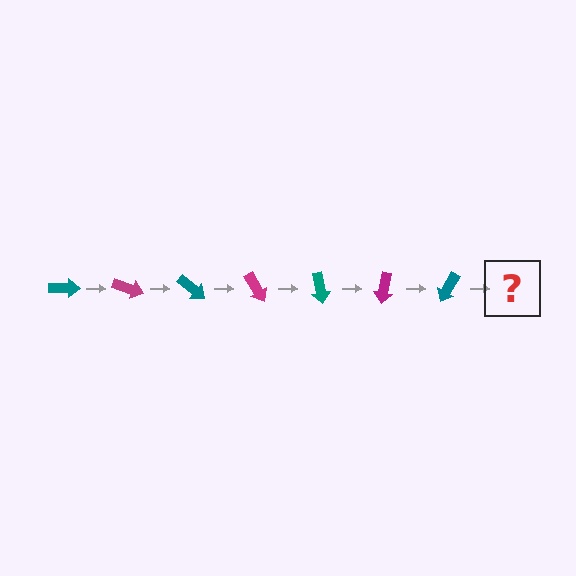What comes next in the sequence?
The next element should be a magenta arrow, rotated 140 degrees from the start.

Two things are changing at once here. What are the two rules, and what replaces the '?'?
The two rules are that it rotates 20 degrees each step and the color cycles through teal and magenta. The '?' should be a magenta arrow, rotated 140 degrees from the start.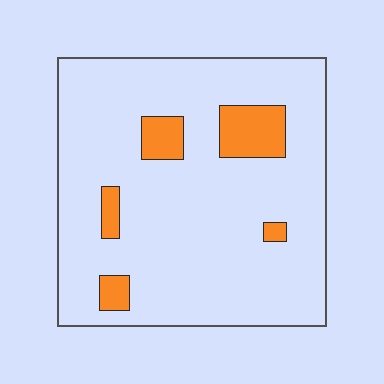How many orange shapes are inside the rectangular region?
5.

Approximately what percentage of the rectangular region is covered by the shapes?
Approximately 10%.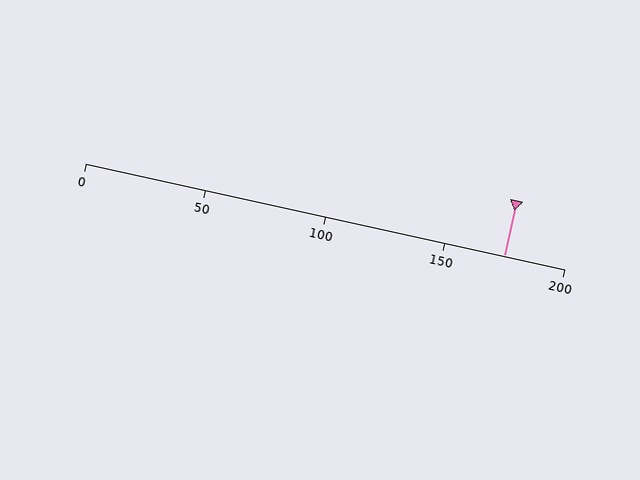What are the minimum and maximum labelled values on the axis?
The axis runs from 0 to 200.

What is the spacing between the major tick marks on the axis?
The major ticks are spaced 50 apart.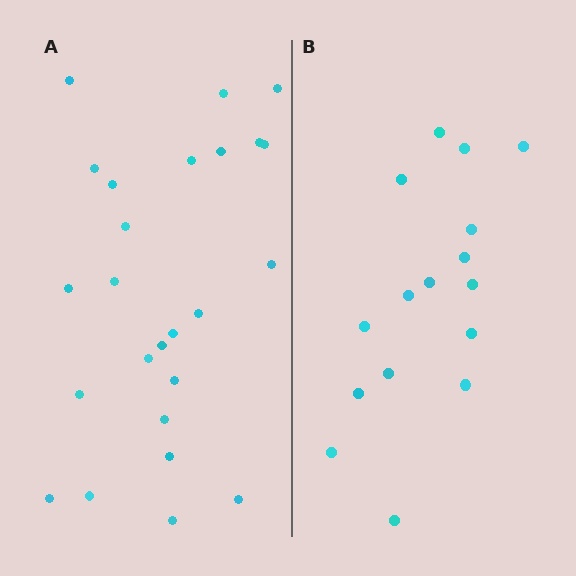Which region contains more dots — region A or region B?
Region A (the left region) has more dots.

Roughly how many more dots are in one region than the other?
Region A has roughly 8 or so more dots than region B.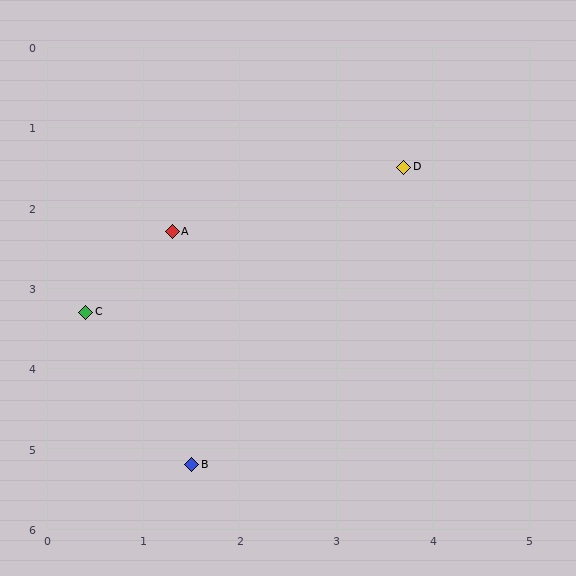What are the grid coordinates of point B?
Point B is at approximately (1.5, 5.2).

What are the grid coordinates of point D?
Point D is at approximately (3.7, 1.5).